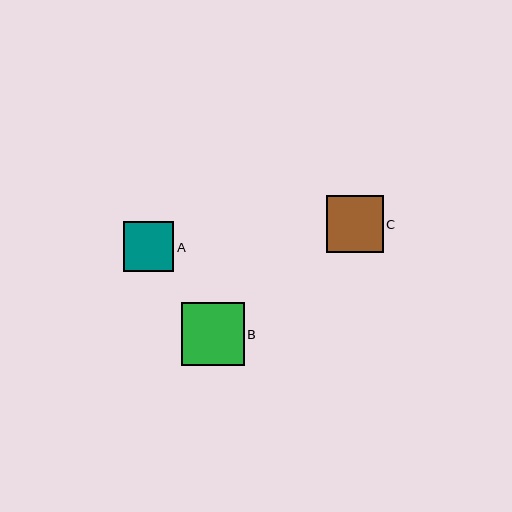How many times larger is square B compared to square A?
Square B is approximately 1.3 times the size of square A.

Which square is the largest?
Square B is the largest with a size of approximately 63 pixels.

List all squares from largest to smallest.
From largest to smallest: B, C, A.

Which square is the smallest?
Square A is the smallest with a size of approximately 50 pixels.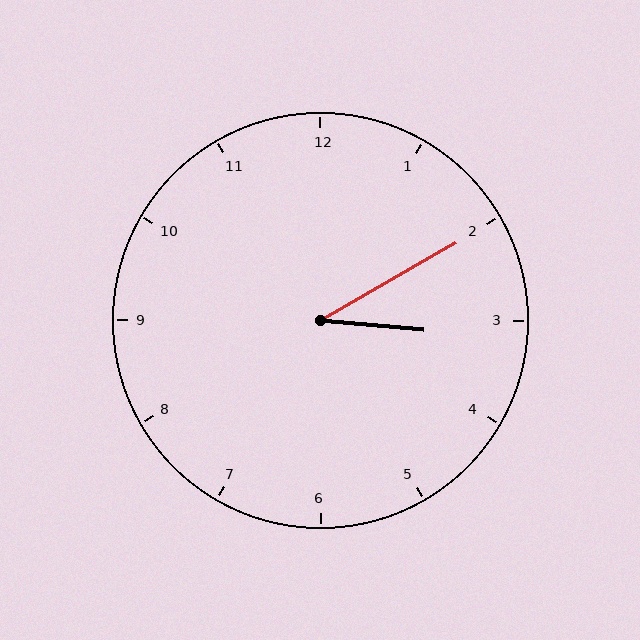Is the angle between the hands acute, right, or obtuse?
It is acute.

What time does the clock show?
3:10.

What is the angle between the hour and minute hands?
Approximately 35 degrees.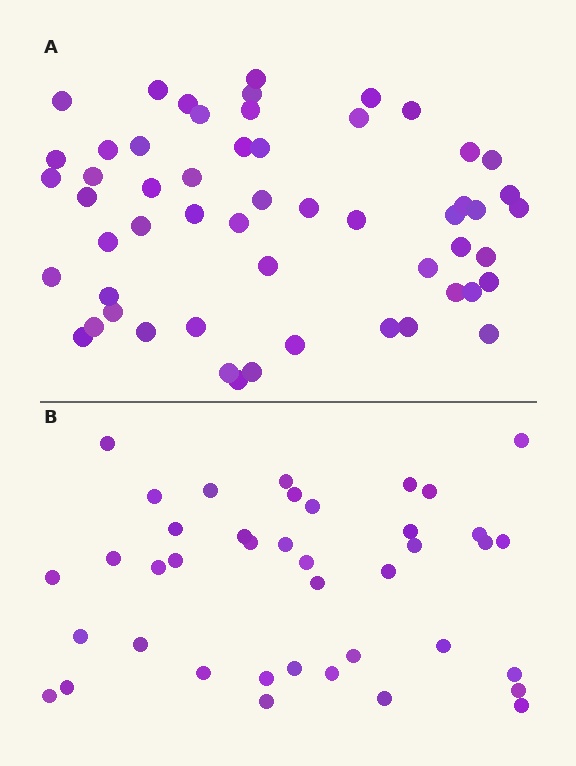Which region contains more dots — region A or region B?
Region A (the top region) has more dots.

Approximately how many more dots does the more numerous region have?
Region A has approximately 15 more dots than region B.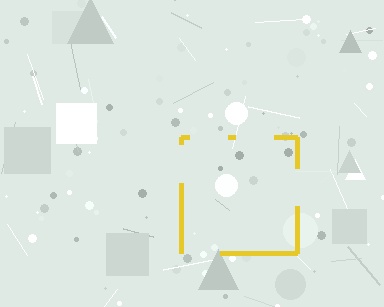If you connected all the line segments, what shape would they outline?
They would outline a square.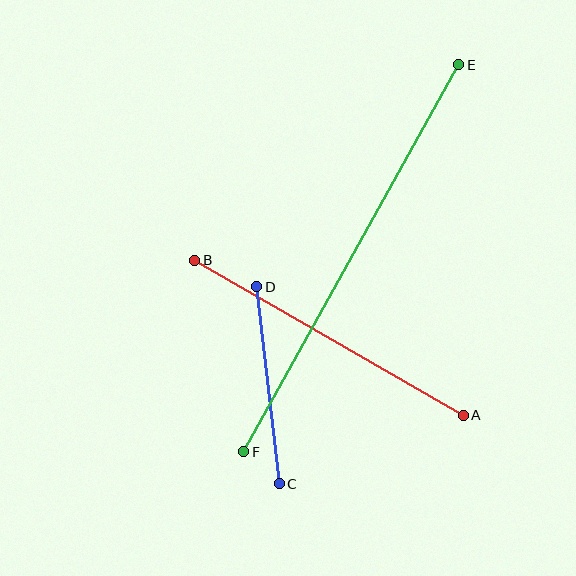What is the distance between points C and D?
The distance is approximately 198 pixels.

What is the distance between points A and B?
The distance is approximately 310 pixels.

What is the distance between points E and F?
The distance is approximately 443 pixels.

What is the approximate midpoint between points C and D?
The midpoint is at approximately (268, 385) pixels.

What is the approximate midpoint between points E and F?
The midpoint is at approximately (351, 258) pixels.